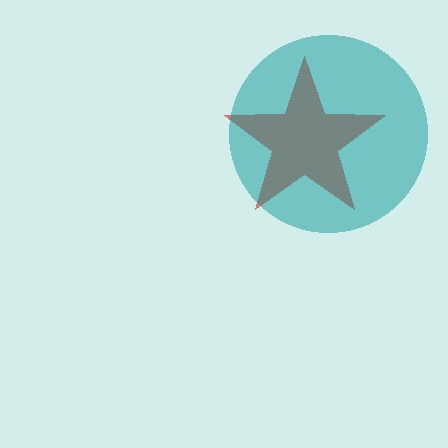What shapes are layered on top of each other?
The layered shapes are: a red star, a teal circle.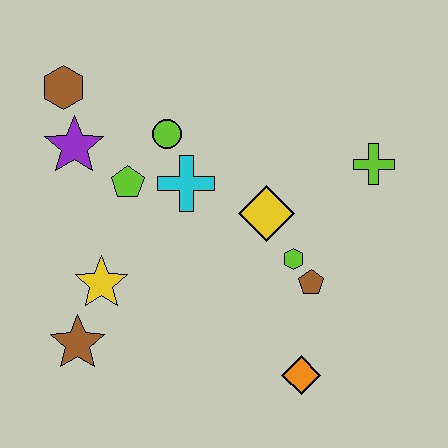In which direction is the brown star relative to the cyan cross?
The brown star is below the cyan cross.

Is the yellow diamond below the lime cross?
Yes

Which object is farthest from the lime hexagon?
The brown hexagon is farthest from the lime hexagon.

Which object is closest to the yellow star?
The brown star is closest to the yellow star.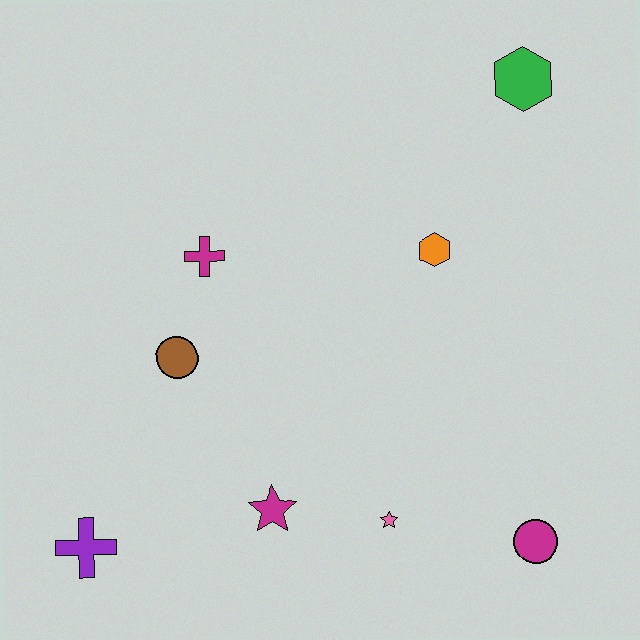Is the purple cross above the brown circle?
No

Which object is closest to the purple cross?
The magenta star is closest to the purple cross.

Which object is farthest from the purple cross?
The green hexagon is farthest from the purple cross.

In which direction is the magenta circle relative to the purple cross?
The magenta circle is to the right of the purple cross.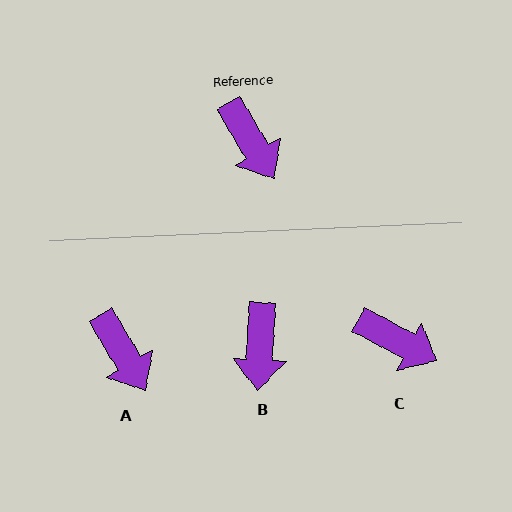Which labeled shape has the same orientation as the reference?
A.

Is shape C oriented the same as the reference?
No, it is off by about 31 degrees.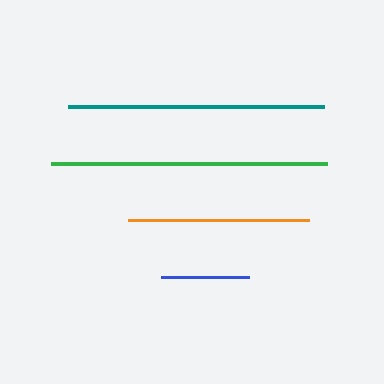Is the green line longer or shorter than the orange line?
The green line is longer than the orange line.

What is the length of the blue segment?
The blue segment is approximately 87 pixels long.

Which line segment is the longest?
The green line is the longest at approximately 276 pixels.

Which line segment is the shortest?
The blue line is the shortest at approximately 87 pixels.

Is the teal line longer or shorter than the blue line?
The teal line is longer than the blue line.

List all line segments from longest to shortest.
From longest to shortest: green, teal, orange, blue.